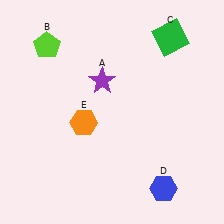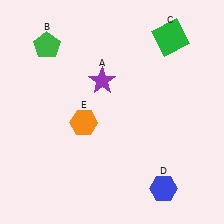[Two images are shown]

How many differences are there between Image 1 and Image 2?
There is 1 difference between the two images.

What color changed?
The pentagon (B) changed from lime in Image 1 to green in Image 2.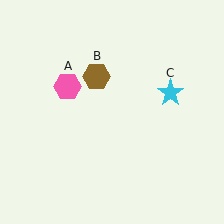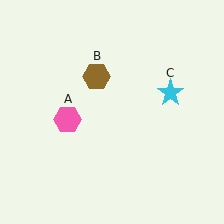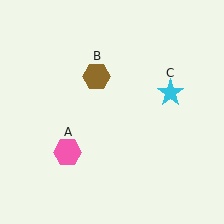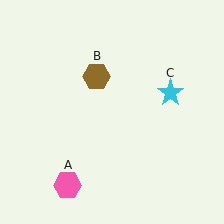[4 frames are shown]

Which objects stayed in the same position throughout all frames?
Brown hexagon (object B) and cyan star (object C) remained stationary.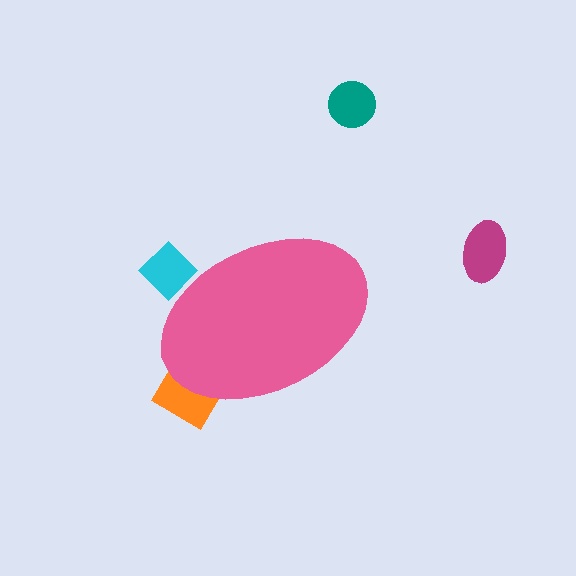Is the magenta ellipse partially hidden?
No, the magenta ellipse is fully visible.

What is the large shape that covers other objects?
A pink ellipse.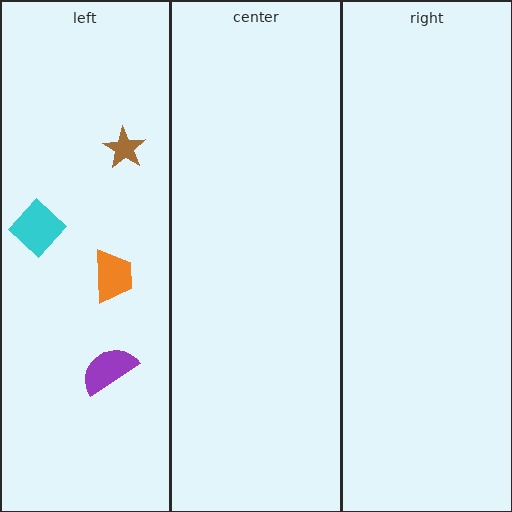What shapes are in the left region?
The orange trapezoid, the brown star, the purple semicircle, the cyan diamond.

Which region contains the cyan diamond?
The left region.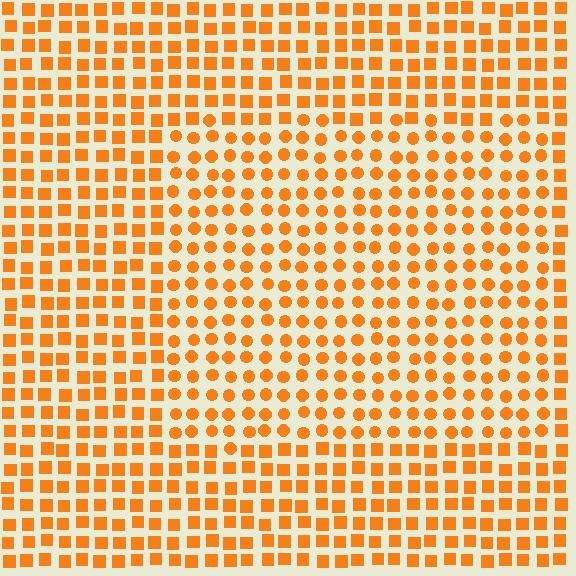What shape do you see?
I see a rectangle.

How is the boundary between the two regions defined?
The boundary is defined by a change in element shape: circles inside vs. squares outside. All elements share the same color and spacing.